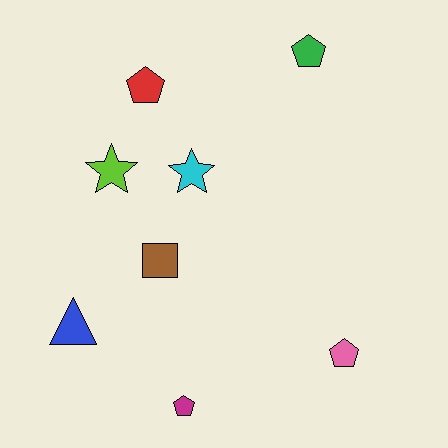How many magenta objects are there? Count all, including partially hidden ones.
There is 1 magenta object.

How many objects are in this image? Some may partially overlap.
There are 8 objects.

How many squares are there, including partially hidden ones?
There is 1 square.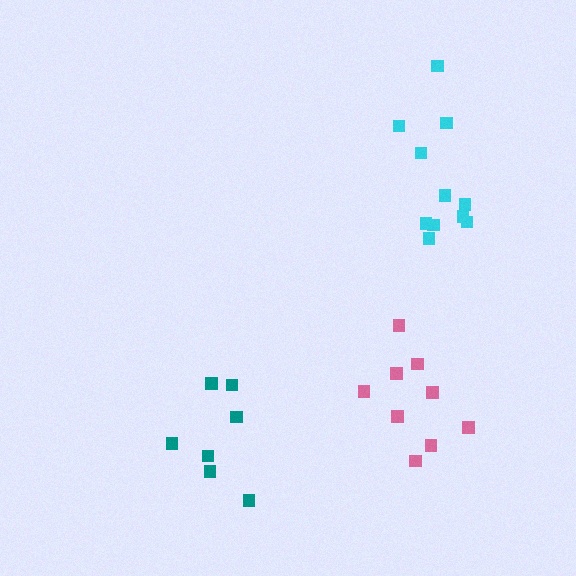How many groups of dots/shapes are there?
There are 3 groups.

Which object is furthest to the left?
The teal cluster is leftmost.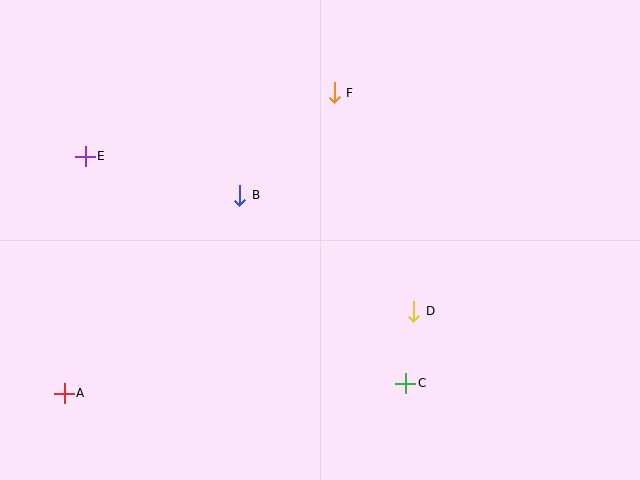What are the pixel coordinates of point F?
Point F is at (334, 93).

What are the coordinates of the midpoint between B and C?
The midpoint between B and C is at (323, 289).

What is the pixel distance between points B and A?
The distance between B and A is 265 pixels.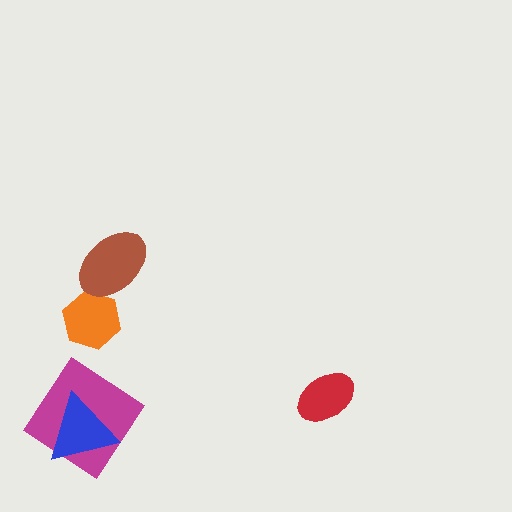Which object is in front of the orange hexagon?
The brown ellipse is in front of the orange hexagon.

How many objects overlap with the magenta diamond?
1 object overlaps with the magenta diamond.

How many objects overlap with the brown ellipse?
1 object overlaps with the brown ellipse.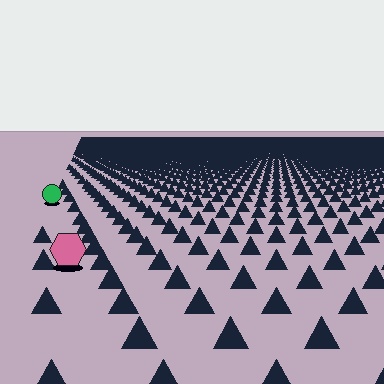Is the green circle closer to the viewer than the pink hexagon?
No. The pink hexagon is closer — you can tell from the texture gradient: the ground texture is coarser near it.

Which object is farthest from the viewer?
The green circle is farthest from the viewer. It appears smaller and the ground texture around it is denser.